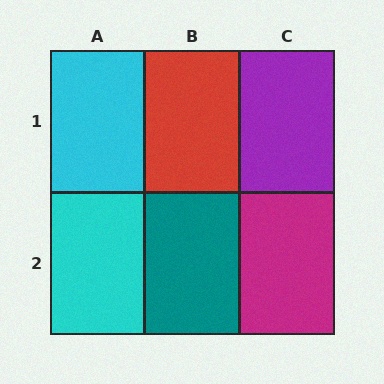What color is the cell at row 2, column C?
Magenta.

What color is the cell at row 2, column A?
Cyan.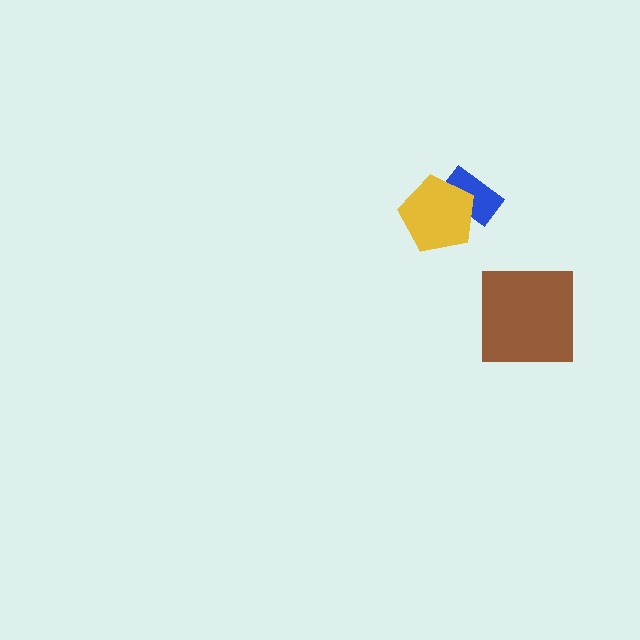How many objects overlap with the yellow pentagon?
1 object overlaps with the yellow pentagon.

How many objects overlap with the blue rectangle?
1 object overlaps with the blue rectangle.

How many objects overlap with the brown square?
0 objects overlap with the brown square.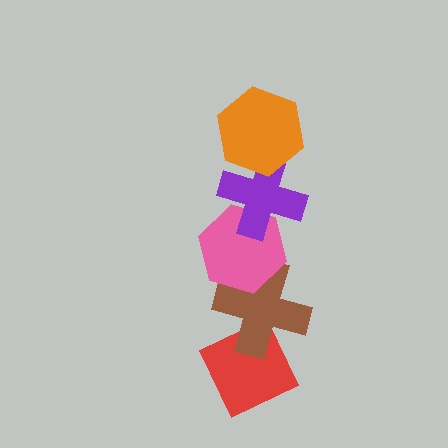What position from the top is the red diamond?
The red diamond is 5th from the top.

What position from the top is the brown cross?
The brown cross is 4th from the top.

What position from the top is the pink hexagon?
The pink hexagon is 3rd from the top.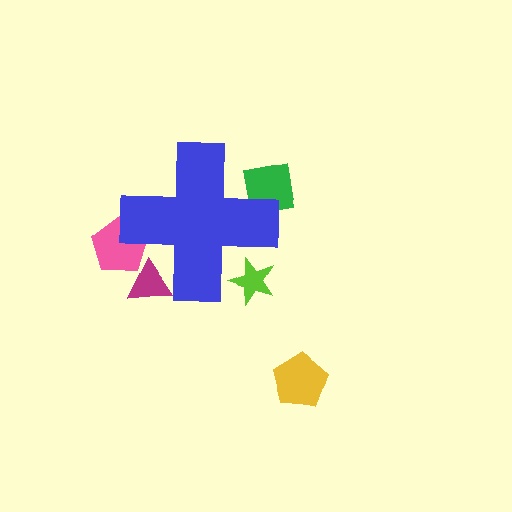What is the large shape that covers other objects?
A blue cross.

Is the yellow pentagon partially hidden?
No, the yellow pentagon is fully visible.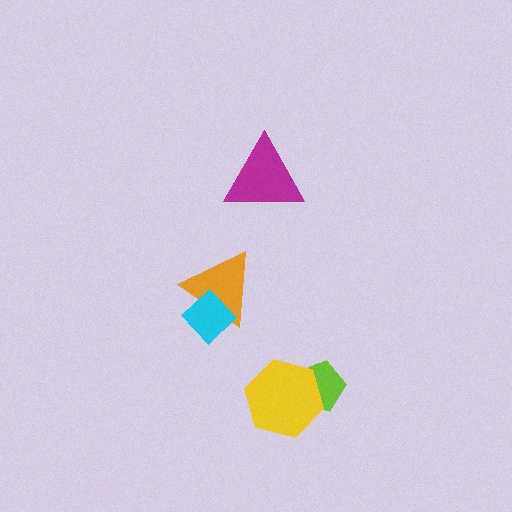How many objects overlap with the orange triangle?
1 object overlaps with the orange triangle.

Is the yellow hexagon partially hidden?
No, no other shape covers it.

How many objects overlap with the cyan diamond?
1 object overlaps with the cyan diamond.